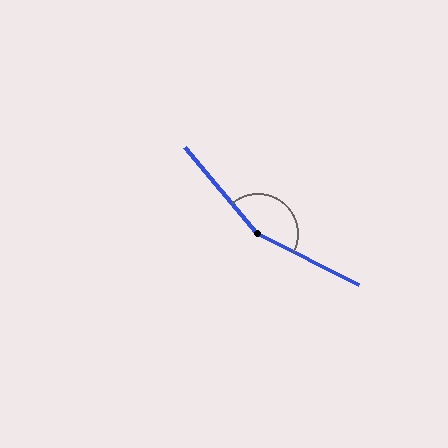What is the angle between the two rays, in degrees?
Approximately 157 degrees.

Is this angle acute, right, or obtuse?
It is obtuse.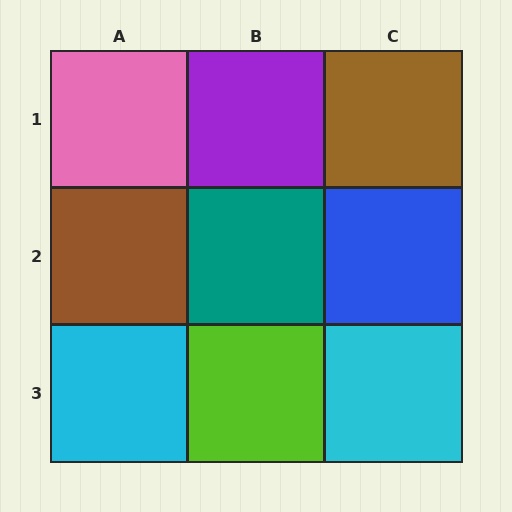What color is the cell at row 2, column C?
Blue.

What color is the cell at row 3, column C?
Cyan.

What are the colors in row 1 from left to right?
Pink, purple, brown.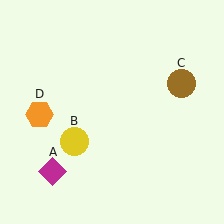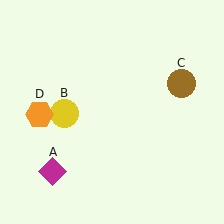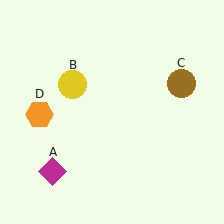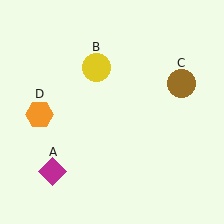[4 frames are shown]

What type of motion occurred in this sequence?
The yellow circle (object B) rotated clockwise around the center of the scene.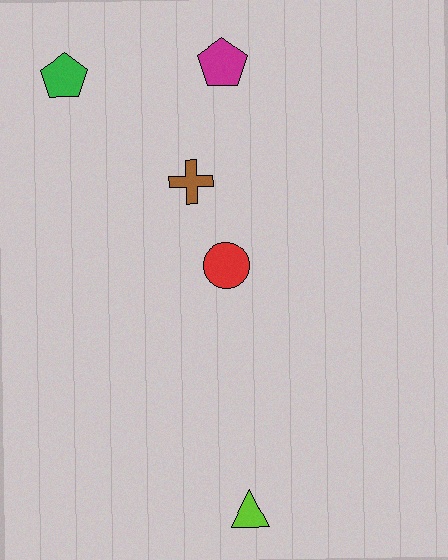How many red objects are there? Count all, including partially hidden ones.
There is 1 red object.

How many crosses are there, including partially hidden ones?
There is 1 cross.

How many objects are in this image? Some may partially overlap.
There are 5 objects.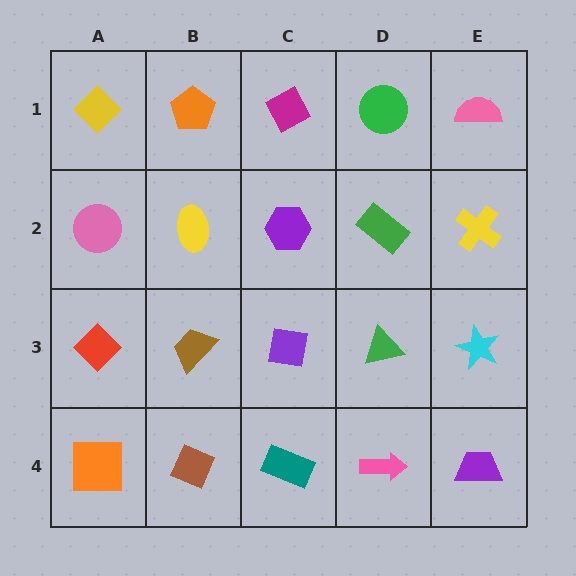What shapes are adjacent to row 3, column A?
A pink circle (row 2, column A), an orange square (row 4, column A), a brown trapezoid (row 3, column B).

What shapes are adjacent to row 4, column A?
A red diamond (row 3, column A), a brown diamond (row 4, column B).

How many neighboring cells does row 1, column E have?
2.